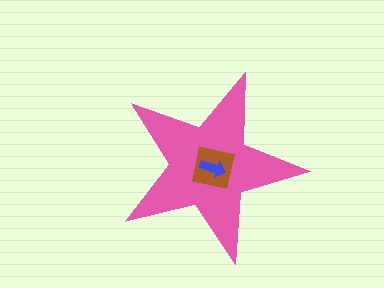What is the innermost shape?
The blue arrow.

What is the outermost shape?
The pink star.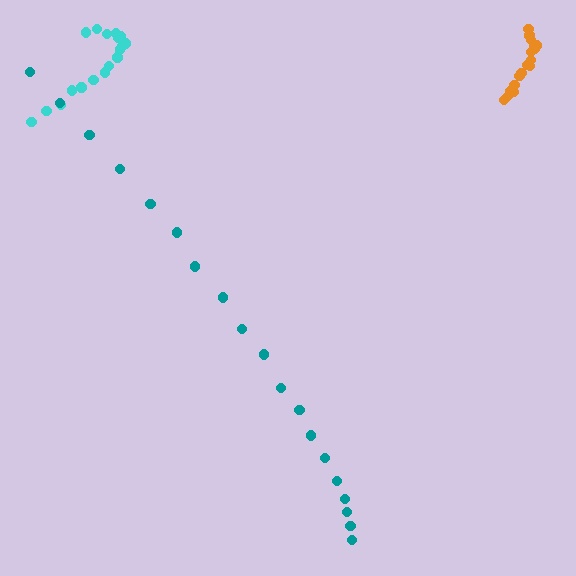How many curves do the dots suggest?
There are 3 distinct paths.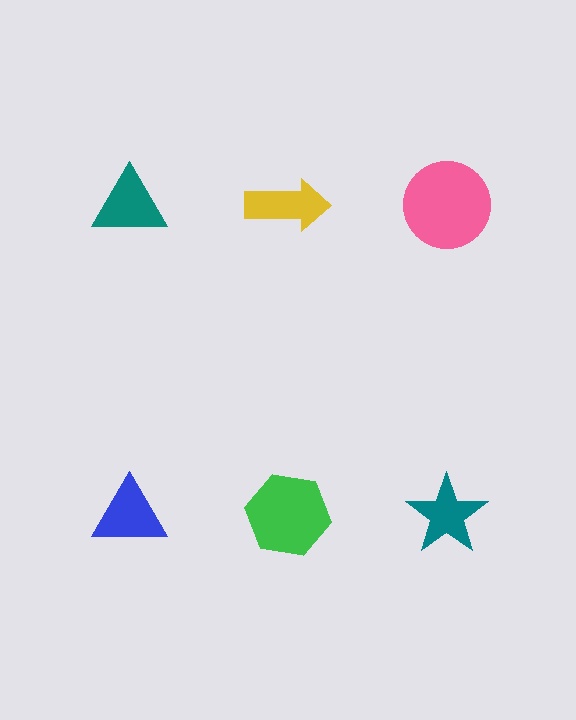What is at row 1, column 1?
A teal triangle.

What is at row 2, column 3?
A teal star.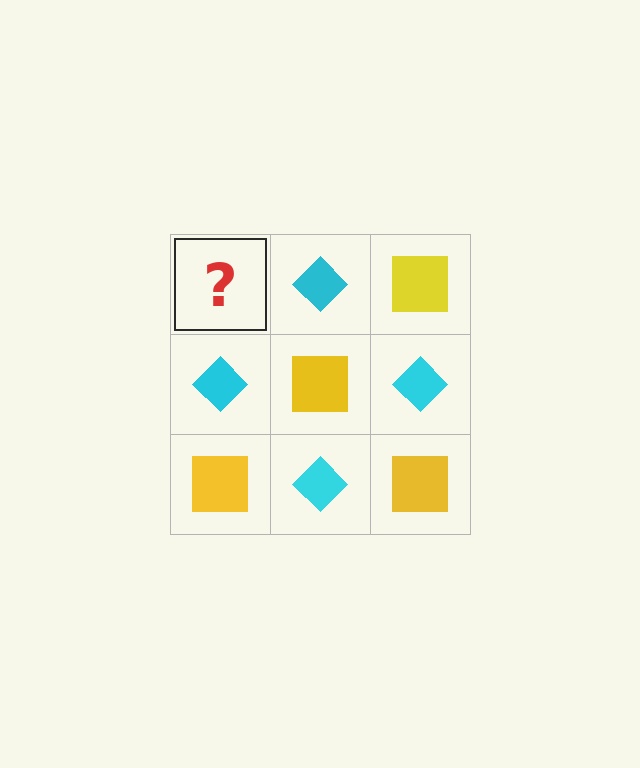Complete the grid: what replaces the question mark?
The question mark should be replaced with a yellow square.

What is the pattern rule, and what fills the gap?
The rule is that it alternates yellow square and cyan diamond in a checkerboard pattern. The gap should be filled with a yellow square.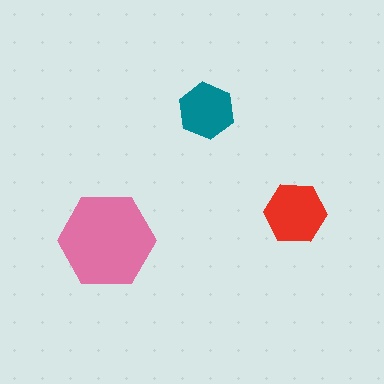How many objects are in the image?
There are 3 objects in the image.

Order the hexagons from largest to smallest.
the pink one, the red one, the teal one.